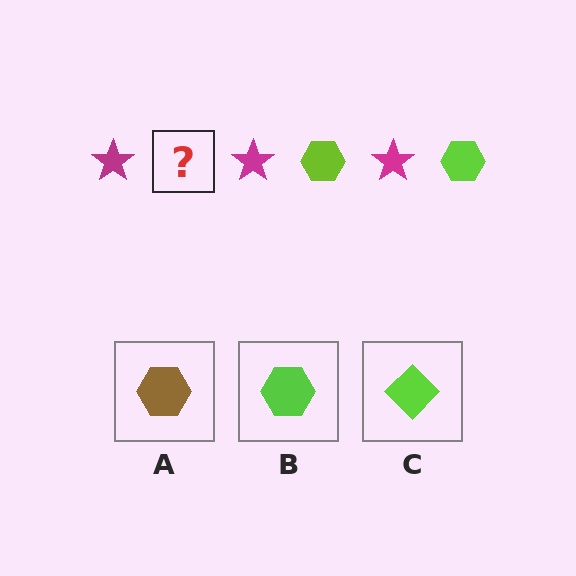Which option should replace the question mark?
Option B.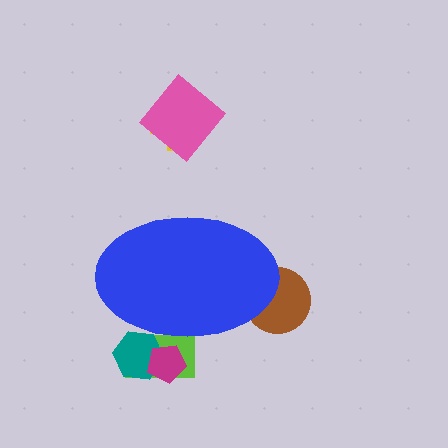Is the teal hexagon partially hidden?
Yes, the teal hexagon is partially hidden behind the blue ellipse.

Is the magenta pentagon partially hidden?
Yes, the magenta pentagon is partially hidden behind the blue ellipse.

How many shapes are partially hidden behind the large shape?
4 shapes are partially hidden.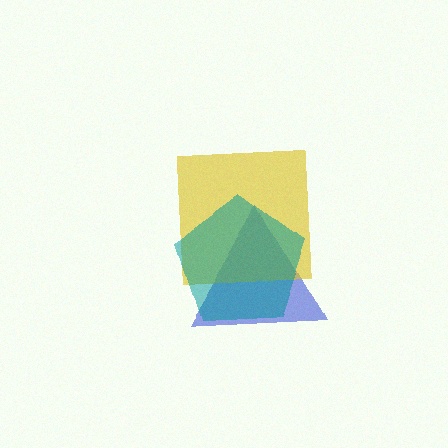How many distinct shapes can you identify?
There are 3 distinct shapes: a blue triangle, a yellow square, a teal pentagon.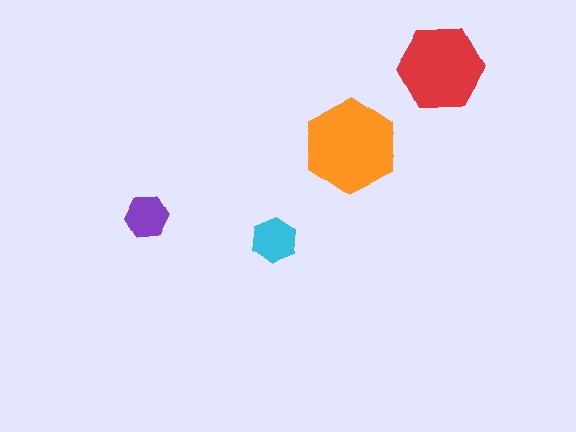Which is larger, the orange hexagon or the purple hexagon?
The orange one.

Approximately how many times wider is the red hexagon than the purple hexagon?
About 2 times wider.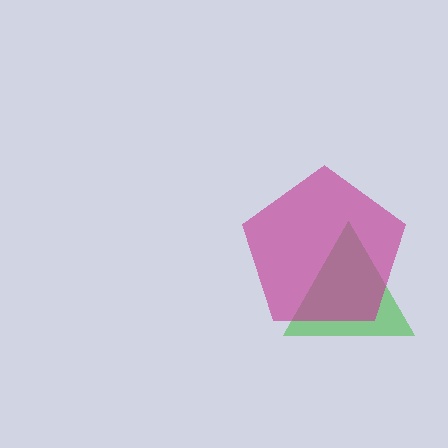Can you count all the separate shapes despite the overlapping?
Yes, there are 2 separate shapes.